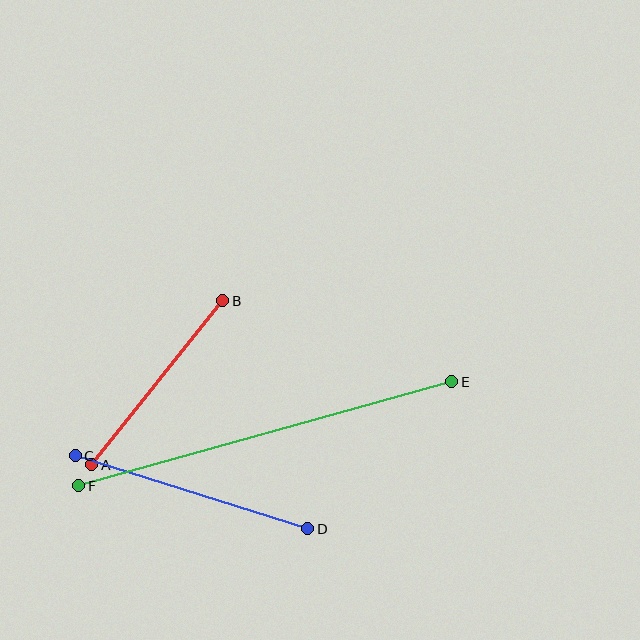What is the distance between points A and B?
The distance is approximately 210 pixels.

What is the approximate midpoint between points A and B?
The midpoint is at approximately (157, 383) pixels.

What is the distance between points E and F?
The distance is approximately 387 pixels.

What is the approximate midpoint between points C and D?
The midpoint is at approximately (191, 492) pixels.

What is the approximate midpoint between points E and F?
The midpoint is at approximately (265, 434) pixels.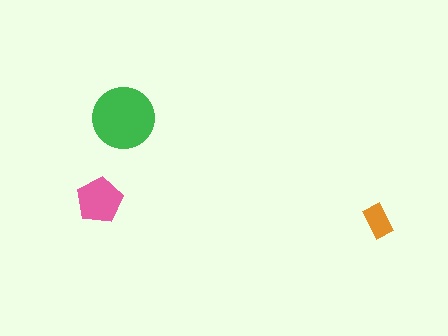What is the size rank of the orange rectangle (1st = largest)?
3rd.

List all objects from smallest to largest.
The orange rectangle, the pink pentagon, the green circle.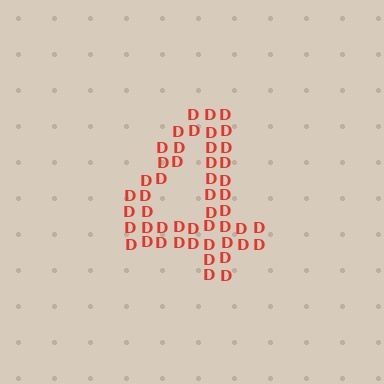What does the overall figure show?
The overall figure shows the digit 4.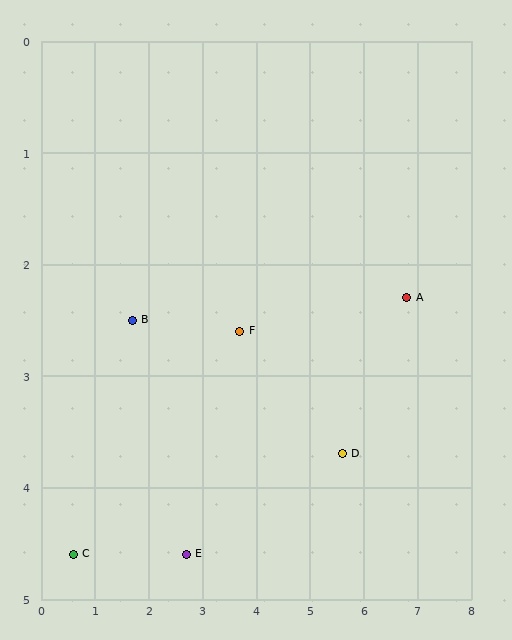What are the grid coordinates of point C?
Point C is at approximately (0.6, 4.6).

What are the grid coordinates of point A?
Point A is at approximately (6.8, 2.3).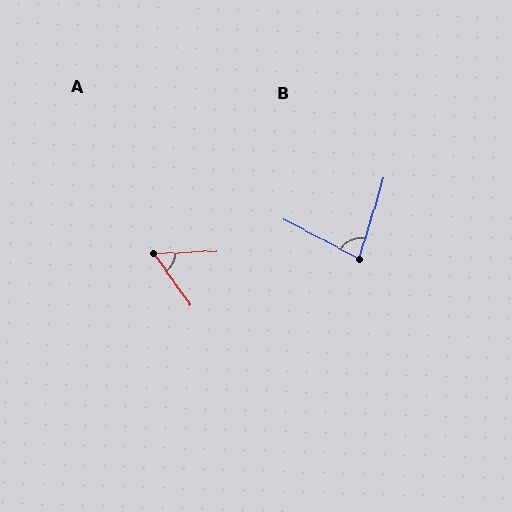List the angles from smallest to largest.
A (57°), B (80°).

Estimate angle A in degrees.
Approximately 57 degrees.